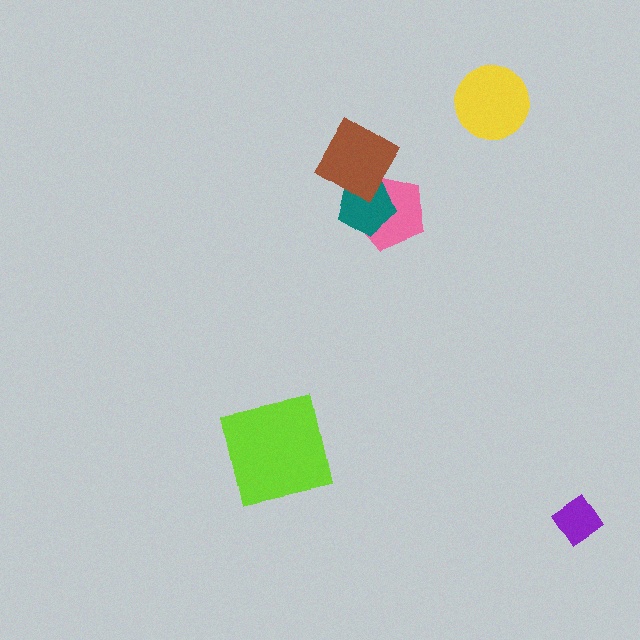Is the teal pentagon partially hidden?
Yes, it is partially covered by another shape.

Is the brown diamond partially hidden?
No, no other shape covers it.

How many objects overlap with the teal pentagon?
2 objects overlap with the teal pentagon.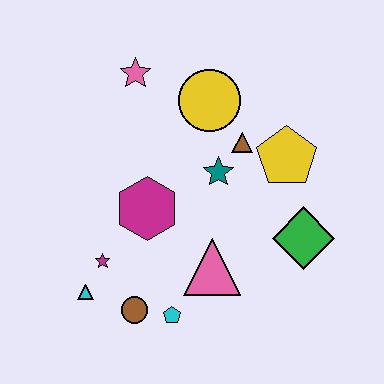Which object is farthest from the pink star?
The cyan pentagon is farthest from the pink star.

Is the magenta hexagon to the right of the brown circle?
Yes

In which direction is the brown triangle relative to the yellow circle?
The brown triangle is below the yellow circle.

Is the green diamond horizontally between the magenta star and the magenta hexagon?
No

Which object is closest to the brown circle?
The cyan pentagon is closest to the brown circle.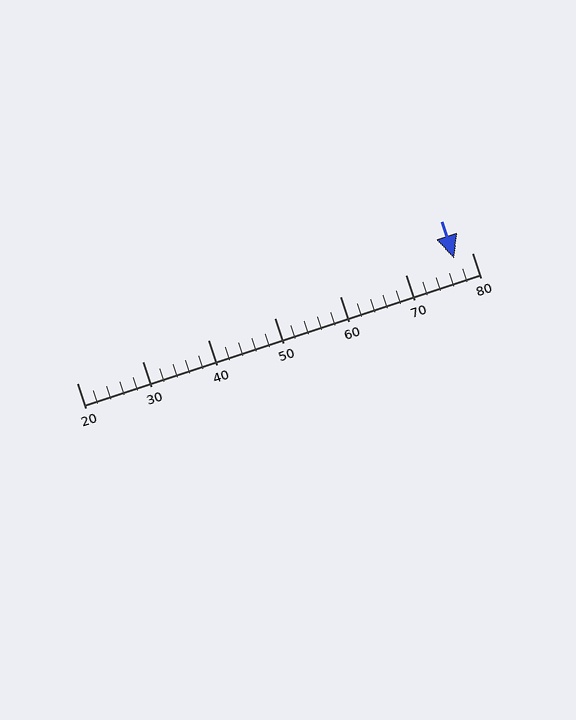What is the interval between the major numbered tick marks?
The major tick marks are spaced 10 units apart.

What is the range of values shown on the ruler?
The ruler shows values from 20 to 80.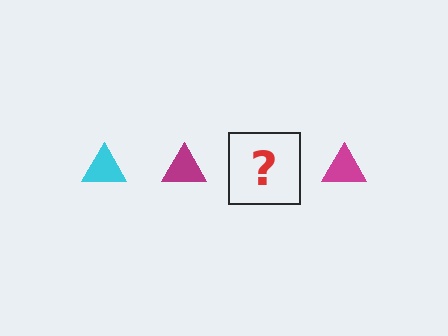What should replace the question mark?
The question mark should be replaced with a cyan triangle.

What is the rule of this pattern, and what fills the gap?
The rule is that the pattern cycles through cyan, magenta triangles. The gap should be filled with a cyan triangle.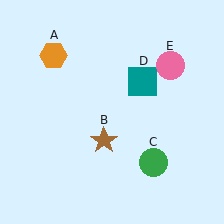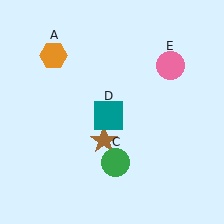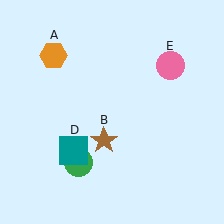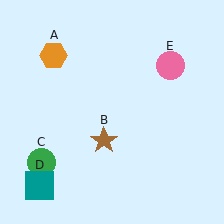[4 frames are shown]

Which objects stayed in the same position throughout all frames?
Orange hexagon (object A) and brown star (object B) and pink circle (object E) remained stationary.